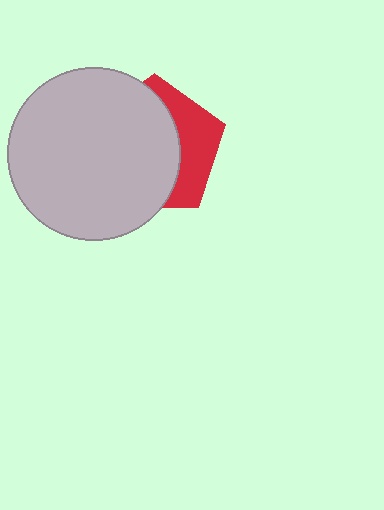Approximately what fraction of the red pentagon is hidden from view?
Roughly 66% of the red pentagon is hidden behind the light gray circle.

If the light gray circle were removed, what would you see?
You would see the complete red pentagon.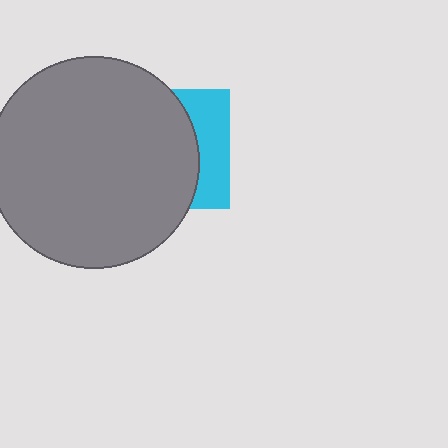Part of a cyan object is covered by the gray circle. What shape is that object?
It is a square.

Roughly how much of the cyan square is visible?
A small part of it is visible (roughly 31%).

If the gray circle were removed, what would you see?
You would see the complete cyan square.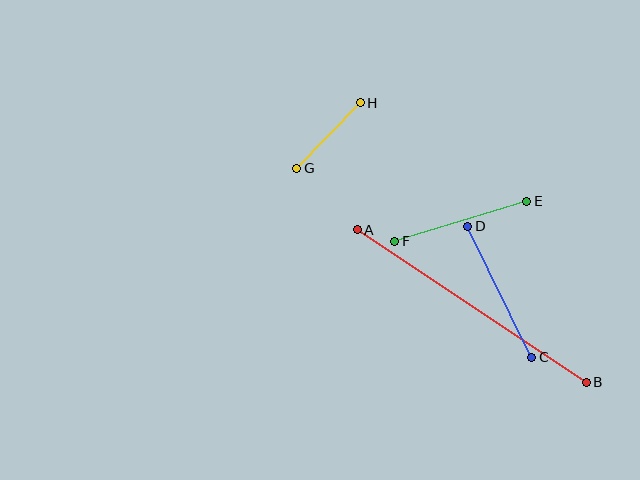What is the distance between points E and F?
The distance is approximately 138 pixels.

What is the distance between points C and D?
The distance is approximately 146 pixels.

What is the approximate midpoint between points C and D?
The midpoint is at approximately (500, 292) pixels.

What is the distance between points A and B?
The distance is approximately 275 pixels.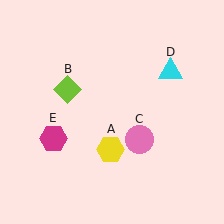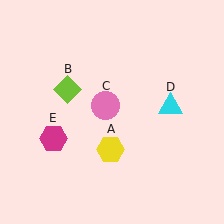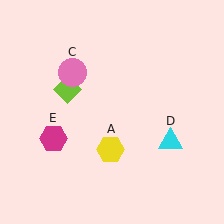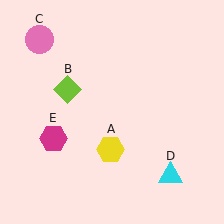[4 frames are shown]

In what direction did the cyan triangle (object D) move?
The cyan triangle (object D) moved down.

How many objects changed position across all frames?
2 objects changed position: pink circle (object C), cyan triangle (object D).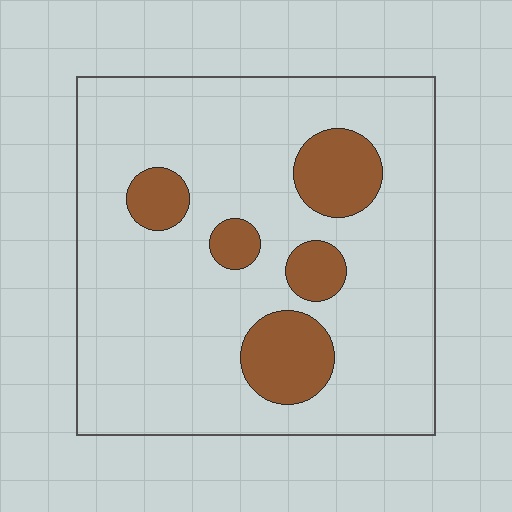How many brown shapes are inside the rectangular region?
5.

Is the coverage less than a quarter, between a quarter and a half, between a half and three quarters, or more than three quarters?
Less than a quarter.